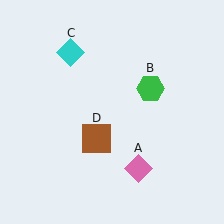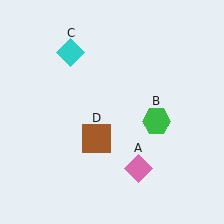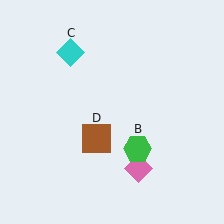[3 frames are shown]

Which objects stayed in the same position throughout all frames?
Pink diamond (object A) and cyan diamond (object C) and brown square (object D) remained stationary.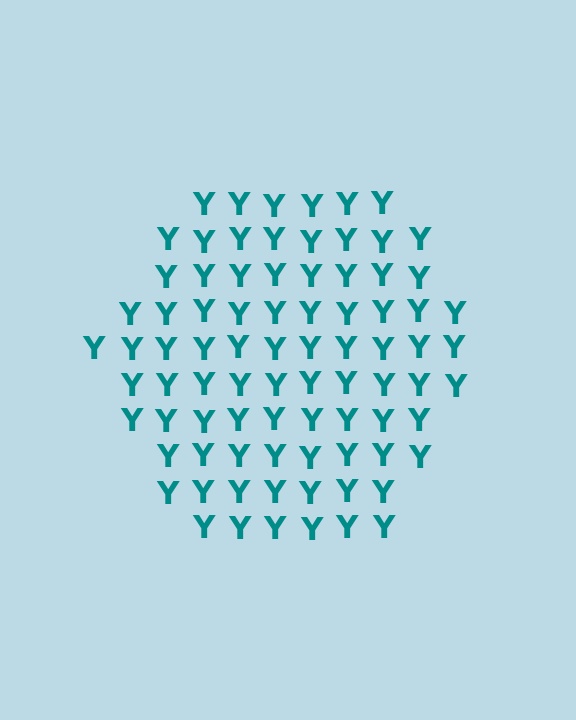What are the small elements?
The small elements are letter Y's.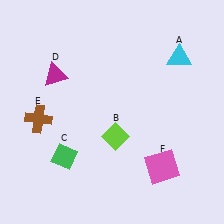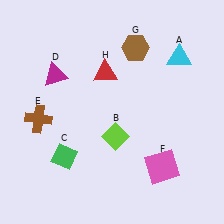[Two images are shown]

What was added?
A brown hexagon (G), a red triangle (H) were added in Image 2.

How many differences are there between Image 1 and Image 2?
There are 2 differences between the two images.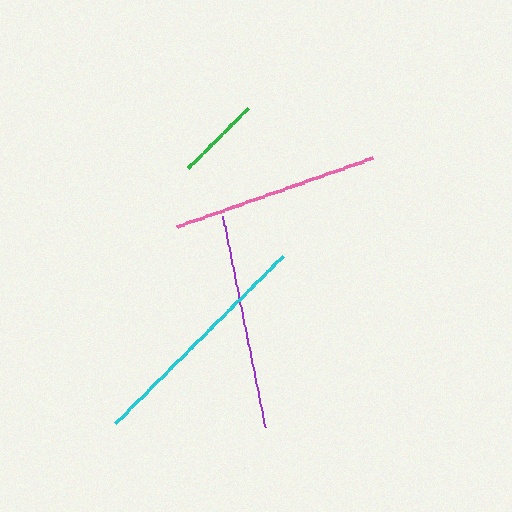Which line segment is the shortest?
The green line is the shortest at approximately 85 pixels.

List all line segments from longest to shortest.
From longest to shortest: cyan, purple, pink, green.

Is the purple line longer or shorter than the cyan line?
The cyan line is longer than the purple line.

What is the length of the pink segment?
The pink segment is approximately 207 pixels long.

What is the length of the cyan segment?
The cyan segment is approximately 237 pixels long.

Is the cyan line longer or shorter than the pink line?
The cyan line is longer than the pink line.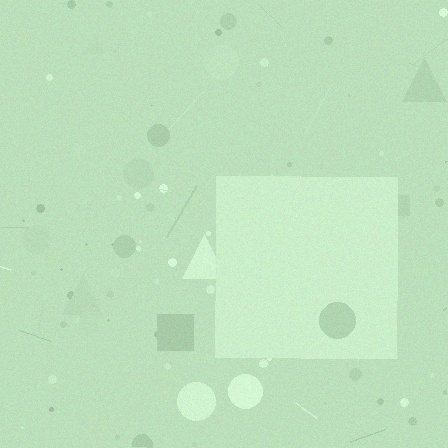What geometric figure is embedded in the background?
A square is embedded in the background.